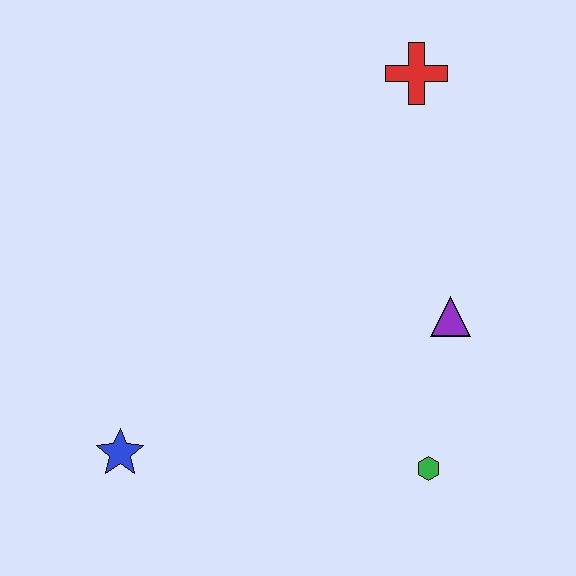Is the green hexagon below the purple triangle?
Yes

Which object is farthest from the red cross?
The blue star is farthest from the red cross.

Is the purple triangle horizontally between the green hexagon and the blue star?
No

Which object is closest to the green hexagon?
The purple triangle is closest to the green hexagon.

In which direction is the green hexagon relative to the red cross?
The green hexagon is below the red cross.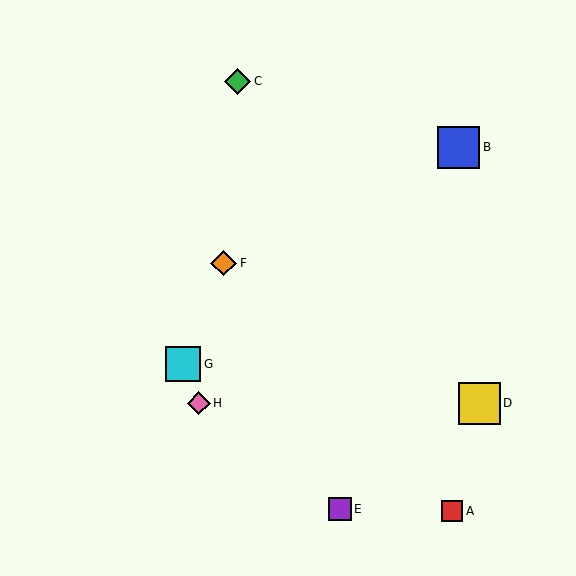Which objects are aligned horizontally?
Objects D, H are aligned horizontally.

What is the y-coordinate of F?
Object F is at y≈263.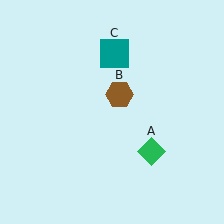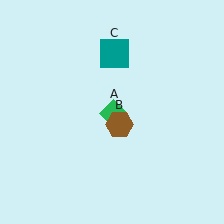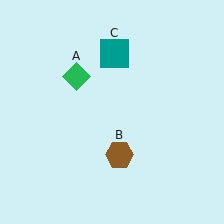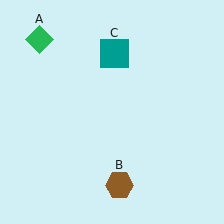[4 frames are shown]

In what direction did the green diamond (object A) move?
The green diamond (object A) moved up and to the left.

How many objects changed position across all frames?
2 objects changed position: green diamond (object A), brown hexagon (object B).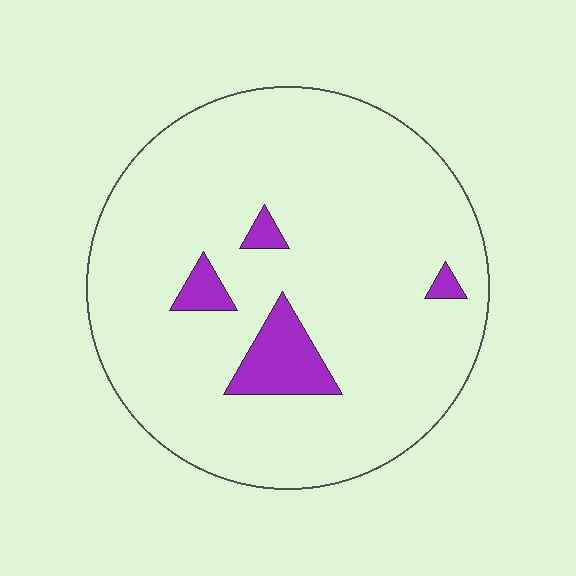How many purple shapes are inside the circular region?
4.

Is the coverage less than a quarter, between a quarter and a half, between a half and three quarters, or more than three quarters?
Less than a quarter.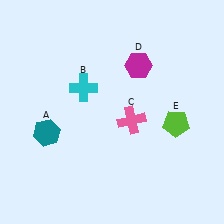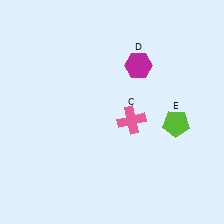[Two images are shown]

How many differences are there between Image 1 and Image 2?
There are 2 differences between the two images.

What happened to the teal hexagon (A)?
The teal hexagon (A) was removed in Image 2. It was in the bottom-left area of Image 1.